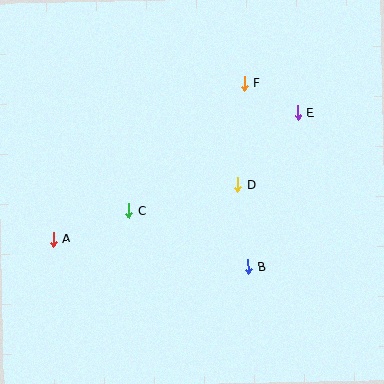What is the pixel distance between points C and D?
The distance between C and D is 112 pixels.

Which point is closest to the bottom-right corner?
Point B is closest to the bottom-right corner.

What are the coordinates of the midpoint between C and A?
The midpoint between C and A is at (91, 225).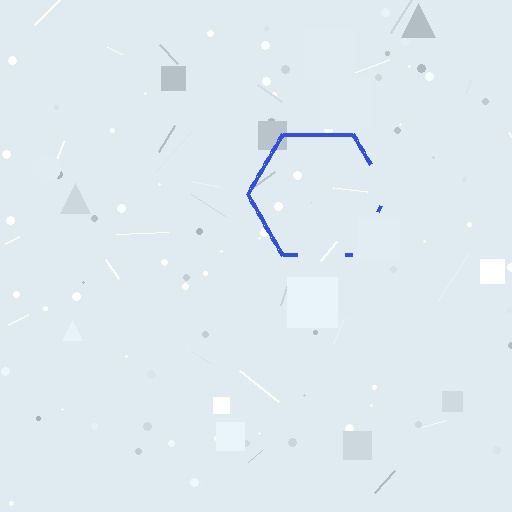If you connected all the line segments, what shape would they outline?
They would outline a hexagon.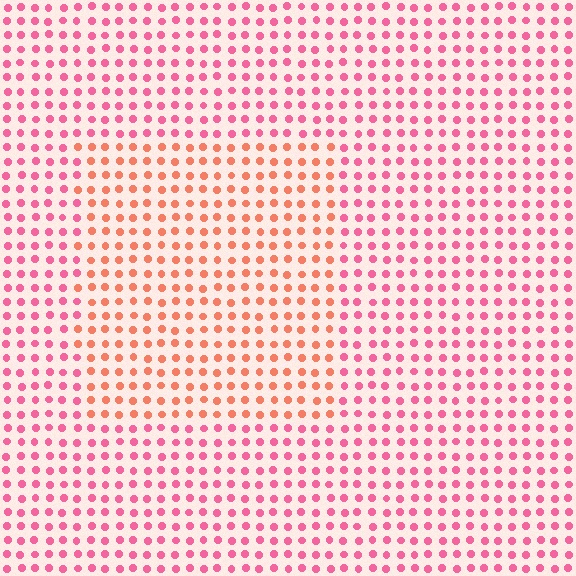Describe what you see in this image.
The image is filled with small pink elements in a uniform arrangement. A rectangle-shaped region is visible where the elements are tinted to a slightly different hue, forming a subtle color boundary.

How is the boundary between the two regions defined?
The boundary is defined purely by a slight shift in hue (about 35 degrees). Spacing, size, and orientation are identical on both sides.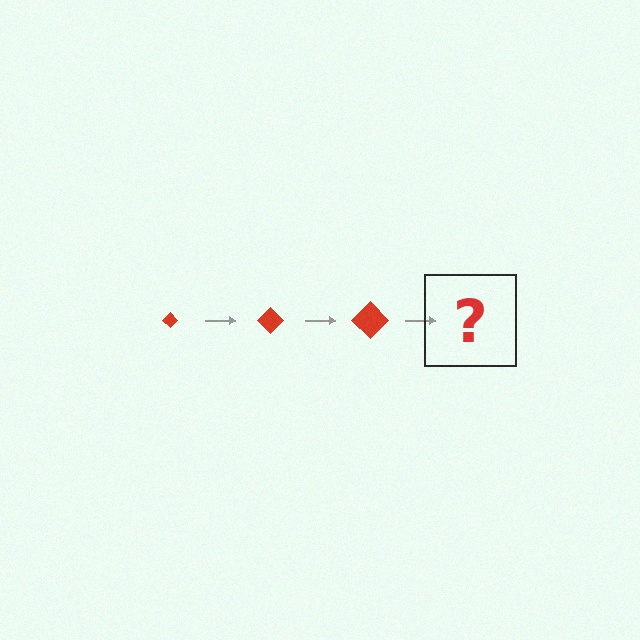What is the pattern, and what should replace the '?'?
The pattern is that the diamond gets progressively larger each step. The '?' should be a red diamond, larger than the previous one.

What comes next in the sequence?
The next element should be a red diamond, larger than the previous one.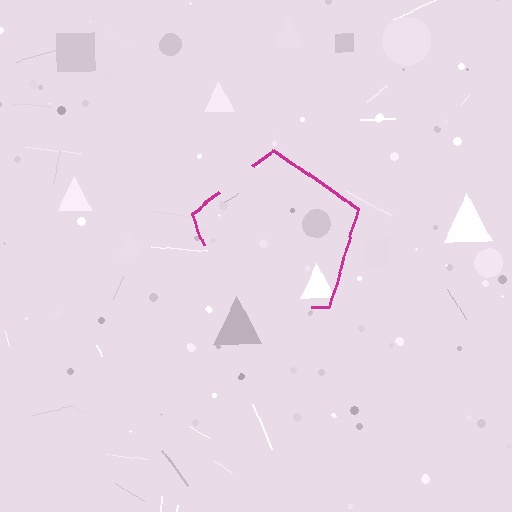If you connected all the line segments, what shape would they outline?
They would outline a pentagon.